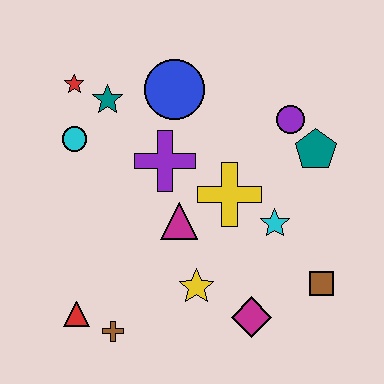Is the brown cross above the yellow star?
No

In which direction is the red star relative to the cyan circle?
The red star is above the cyan circle.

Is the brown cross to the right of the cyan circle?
Yes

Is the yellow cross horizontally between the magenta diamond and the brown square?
No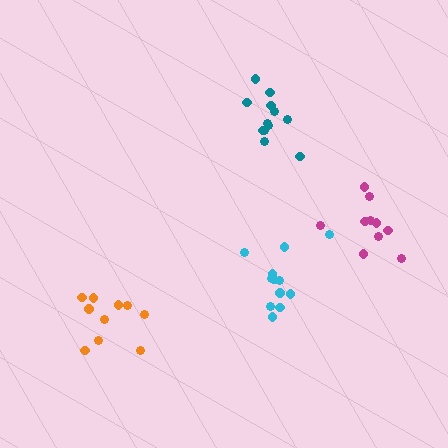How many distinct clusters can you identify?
There are 4 distinct clusters.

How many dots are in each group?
Group 1: 10 dots, Group 2: 12 dots, Group 3: 12 dots, Group 4: 10 dots (44 total).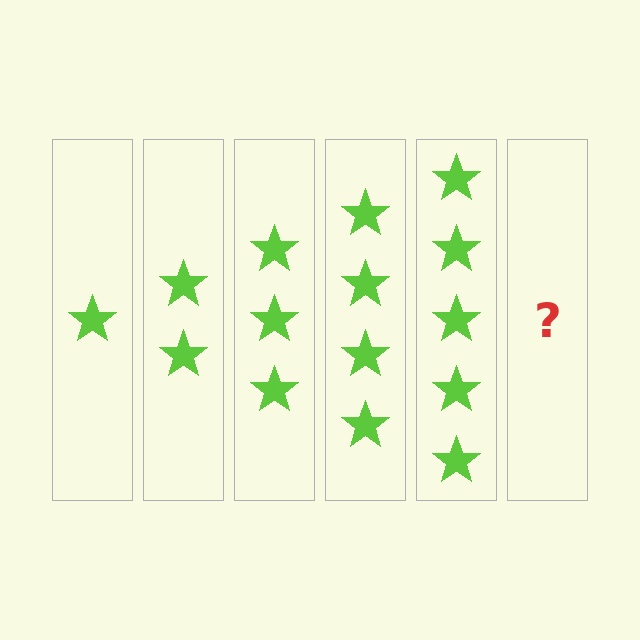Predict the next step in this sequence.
The next step is 6 stars.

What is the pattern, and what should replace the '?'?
The pattern is that each step adds one more star. The '?' should be 6 stars.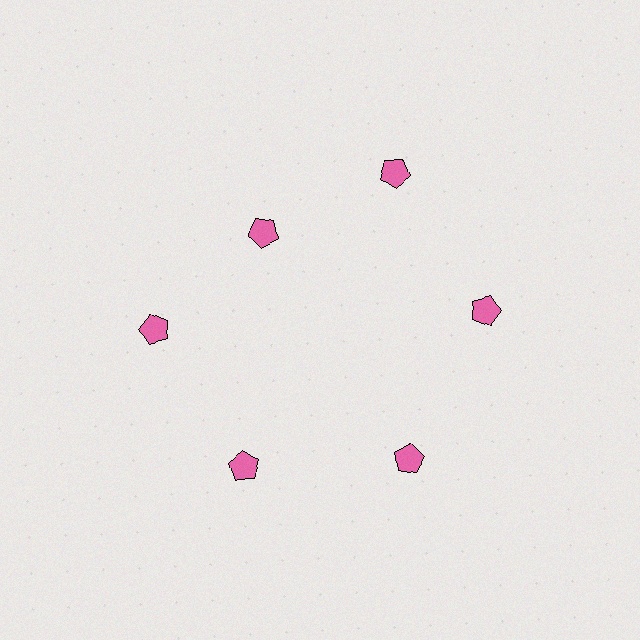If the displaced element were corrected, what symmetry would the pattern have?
It would have 6-fold rotational symmetry — the pattern would map onto itself every 60 degrees.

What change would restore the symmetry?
The symmetry would be restored by moving it outward, back onto the ring so that all 6 pentagons sit at equal angles and equal distance from the center.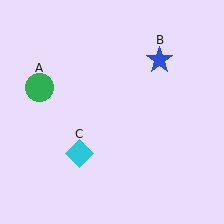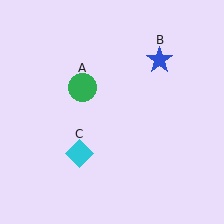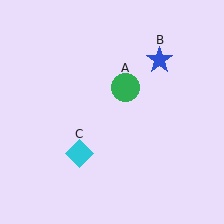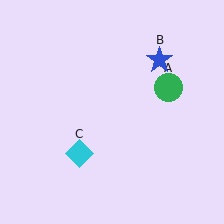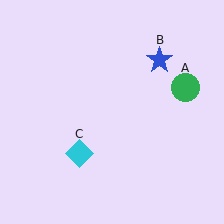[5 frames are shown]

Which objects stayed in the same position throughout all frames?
Blue star (object B) and cyan diamond (object C) remained stationary.